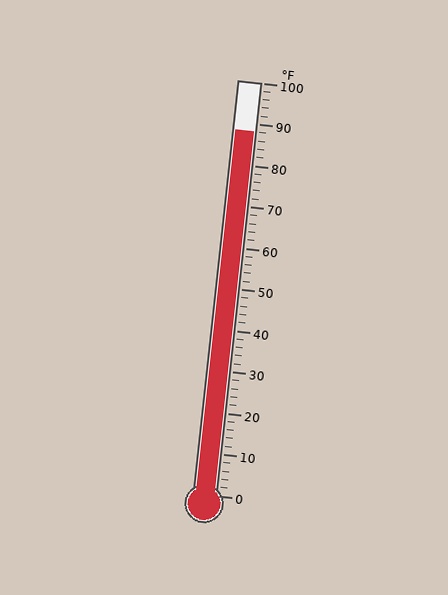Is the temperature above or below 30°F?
The temperature is above 30°F.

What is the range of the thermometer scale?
The thermometer scale ranges from 0°F to 100°F.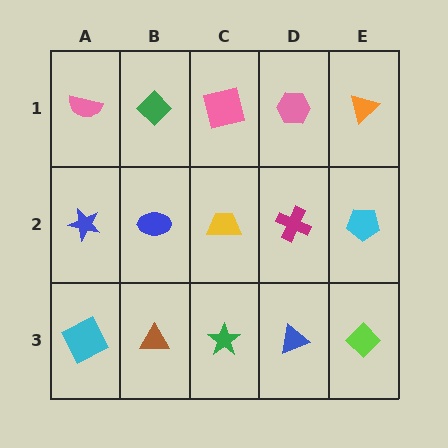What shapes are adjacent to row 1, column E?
A cyan pentagon (row 2, column E), a pink hexagon (row 1, column D).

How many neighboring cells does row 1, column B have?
3.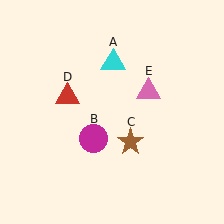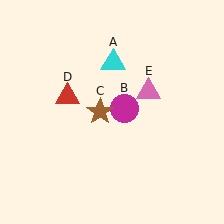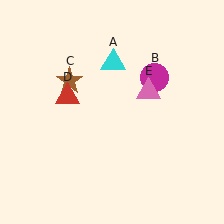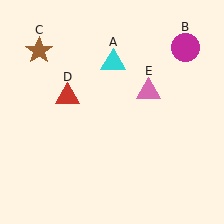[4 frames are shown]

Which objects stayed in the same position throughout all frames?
Cyan triangle (object A) and red triangle (object D) and pink triangle (object E) remained stationary.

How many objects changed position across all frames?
2 objects changed position: magenta circle (object B), brown star (object C).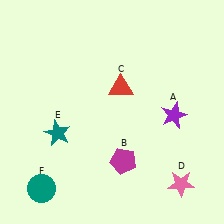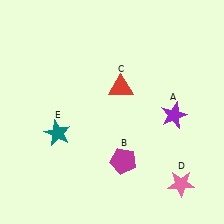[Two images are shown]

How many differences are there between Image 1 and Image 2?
There is 1 difference between the two images.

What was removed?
The teal circle (F) was removed in Image 2.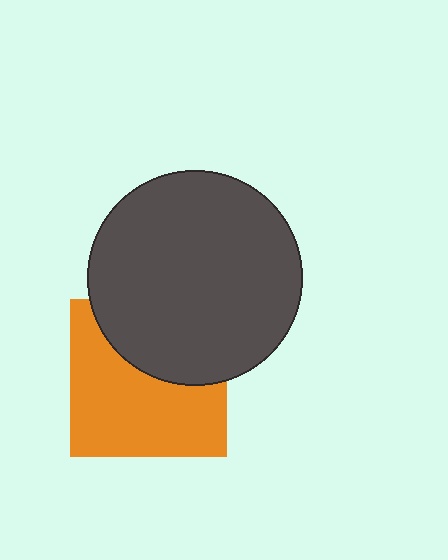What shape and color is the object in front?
The object in front is a dark gray circle.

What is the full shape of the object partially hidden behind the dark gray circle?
The partially hidden object is an orange square.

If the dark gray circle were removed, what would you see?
You would see the complete orange square.